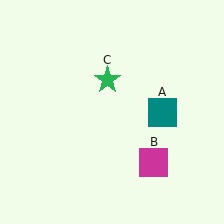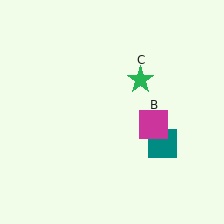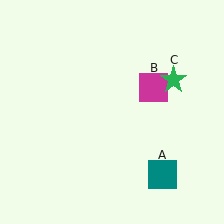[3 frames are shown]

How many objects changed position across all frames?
3 objects changed position: teal square (object A), magenta square (object B), green star (object C).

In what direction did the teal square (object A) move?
The teal square (object A) moved down.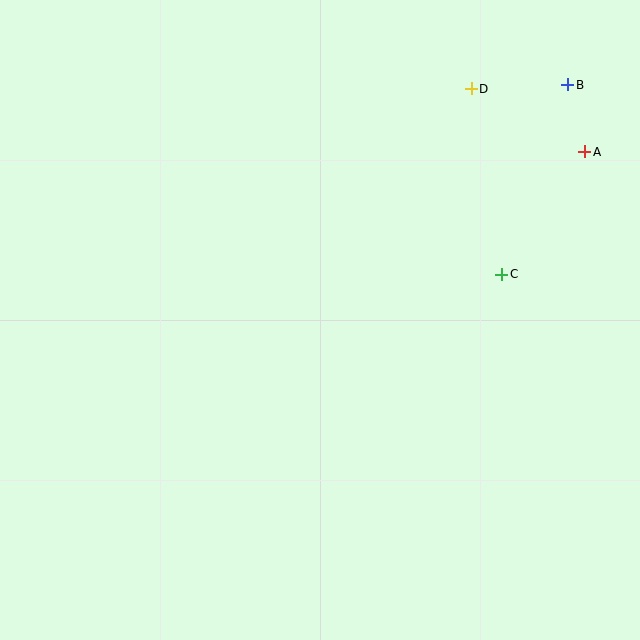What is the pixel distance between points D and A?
The distance between D and A is 130 pixels.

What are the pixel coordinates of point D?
Point D is at (471, 89).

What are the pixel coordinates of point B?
Point B is at (568, 85).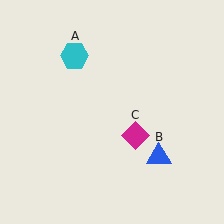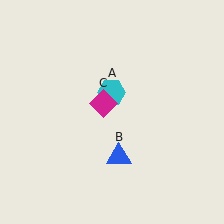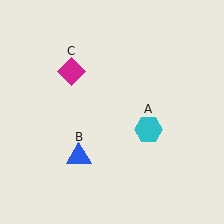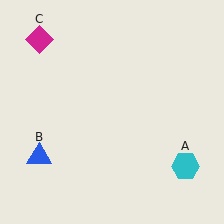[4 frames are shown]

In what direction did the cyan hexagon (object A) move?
The cyan hexagon (object A) moved down and to the right.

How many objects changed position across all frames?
3 objects changed position: cyan hexagon (object A), blue triangle (object B), magenta diamond (object C).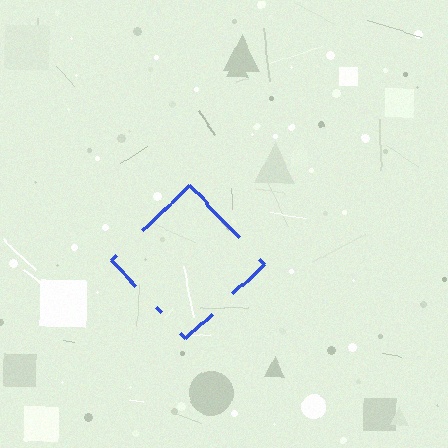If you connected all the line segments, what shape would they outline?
They would outline a diamond.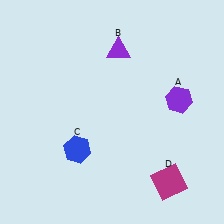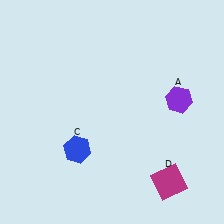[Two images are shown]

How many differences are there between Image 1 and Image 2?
There is 1 difference between the two images.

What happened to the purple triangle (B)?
The purple triangle (B) was removed in Image 2. It was in the top-right area of Image 1.